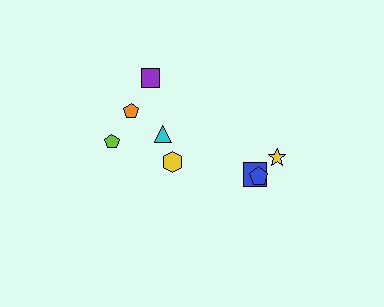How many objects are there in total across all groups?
There are 8 objects.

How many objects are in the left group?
There are 5 objects.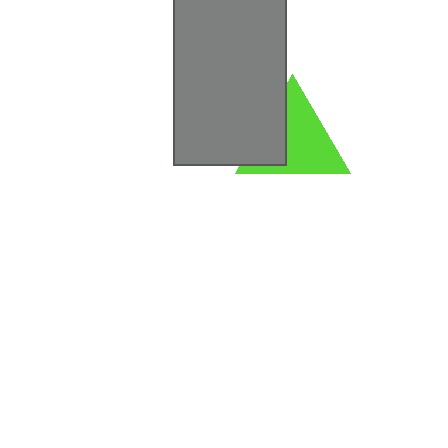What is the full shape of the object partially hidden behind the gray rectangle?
The partially hidden object is a lime triangle.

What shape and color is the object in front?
The object in front is a gray rectangle.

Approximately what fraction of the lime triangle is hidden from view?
Roughly 34% of the lime triangle is hidden behind the gray rectangle.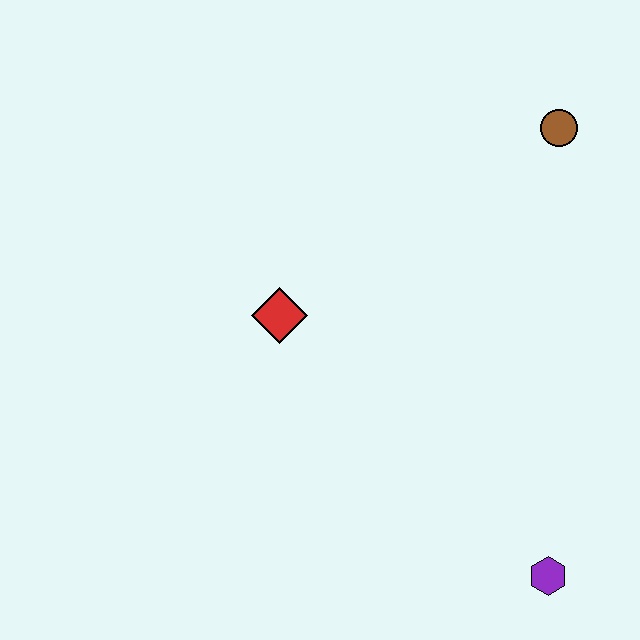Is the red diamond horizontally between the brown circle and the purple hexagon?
No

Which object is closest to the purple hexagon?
The red diamond is closest to the purple hexagon.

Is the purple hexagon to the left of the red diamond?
No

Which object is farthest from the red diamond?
The purple hexagon is farthest from the red diamond.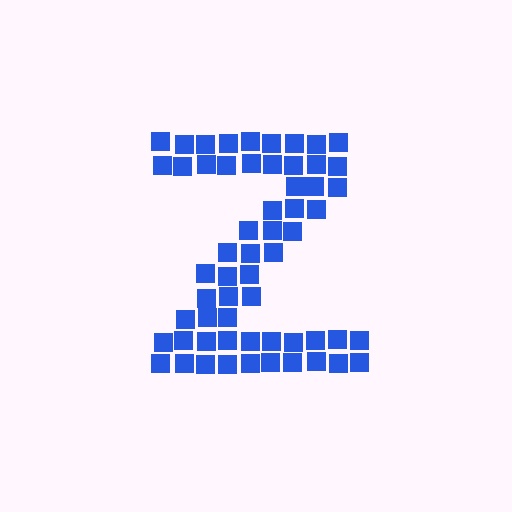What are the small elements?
The small elements are squares.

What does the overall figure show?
The overall figure shows the letter Z.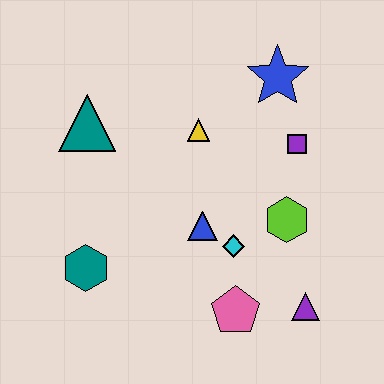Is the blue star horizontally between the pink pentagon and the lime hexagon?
Yes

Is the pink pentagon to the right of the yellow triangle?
Yes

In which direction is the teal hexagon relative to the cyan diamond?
The teal hexagon is to the left of the cyan diamond.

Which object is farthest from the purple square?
The teal hexagon is farthest from the purple square.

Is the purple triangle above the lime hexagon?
No